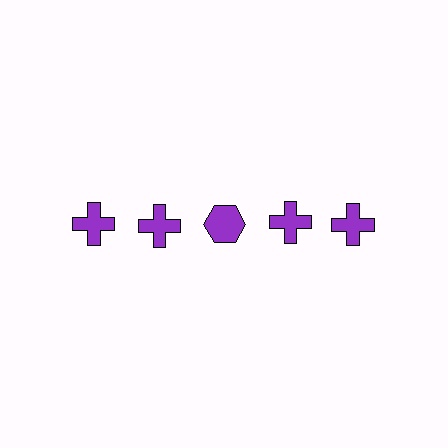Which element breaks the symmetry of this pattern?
The purple hexagon in the top row, center column breaks the symmetry. All other shapes are purple crosses.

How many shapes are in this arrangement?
There are 5 shapes arranged in a grid pattern.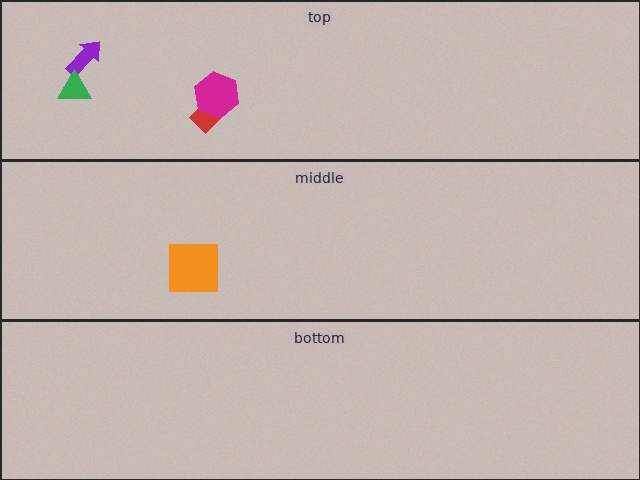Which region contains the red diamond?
The top region.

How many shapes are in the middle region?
1.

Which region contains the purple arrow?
The top region.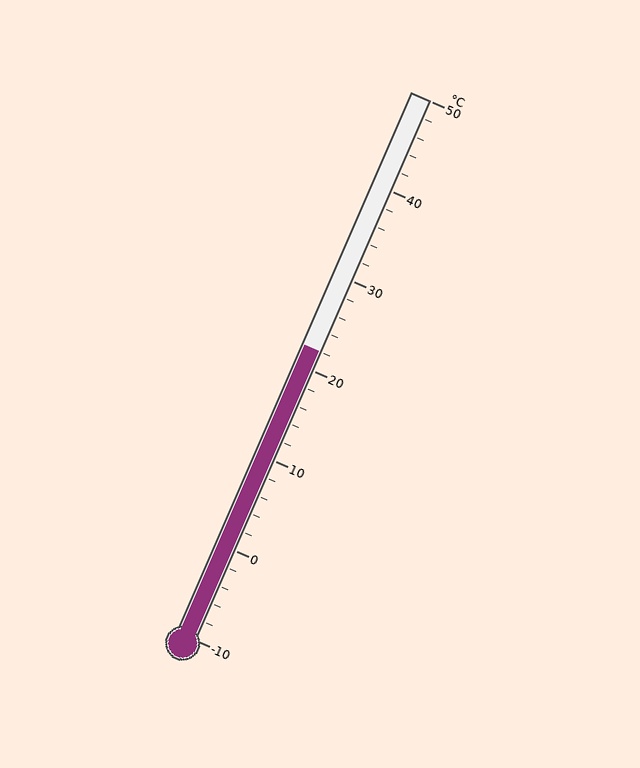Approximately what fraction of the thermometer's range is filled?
The thermometer is filled to approximately 55% of its range.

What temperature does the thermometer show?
The thermometer shows approximately 22°C.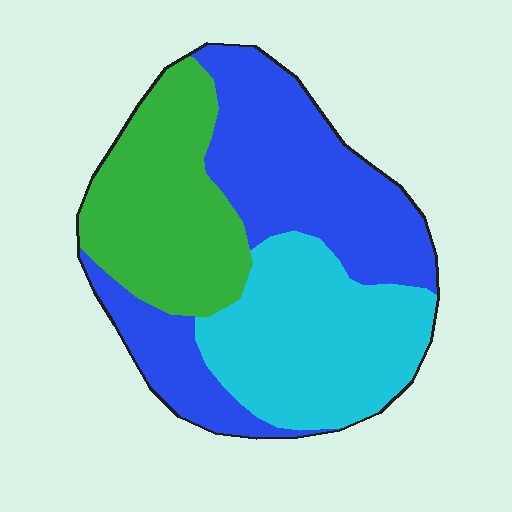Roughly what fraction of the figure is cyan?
Cyan takes up about one third (1/3) of the figure.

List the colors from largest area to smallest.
From largest to smallest: blue, cyan, green.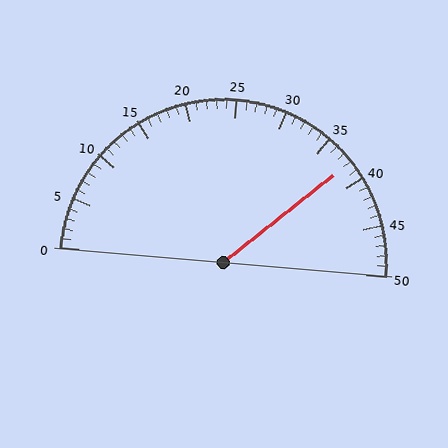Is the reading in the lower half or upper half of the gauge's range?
The reading is in the upper half of the range (0 to 50).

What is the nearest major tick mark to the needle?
The nearest major tick mark is 40.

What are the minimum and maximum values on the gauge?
The gauge ranges from 0 to 50.